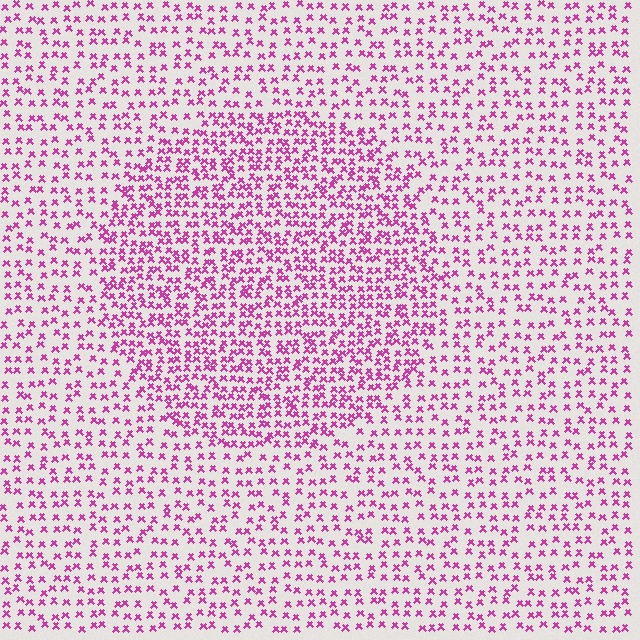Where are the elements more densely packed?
The elements are more densely packed inside the circle boundary.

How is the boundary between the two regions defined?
The boundary is defined by a change in element density (approximately 1.8x ratio). All elements are the same color, size, and shape.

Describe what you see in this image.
The image contains small magenta elements arranged at two different densities. A circle-shaped region is visible where the elements are more densely packed than the surrounding area.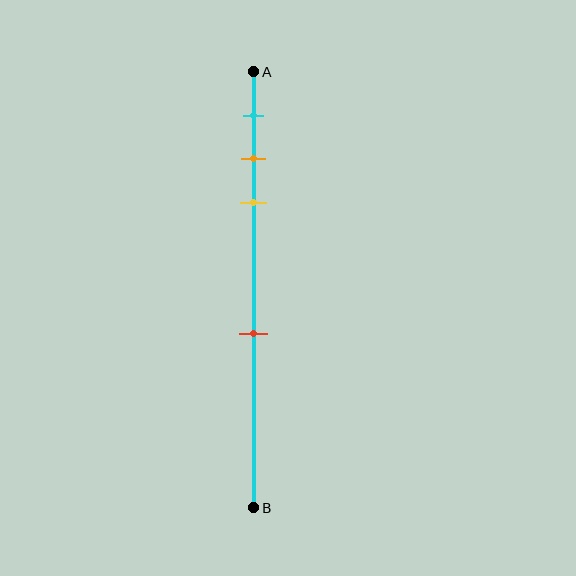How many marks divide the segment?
There are 4 marks dividing the segment.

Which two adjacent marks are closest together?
The orange and yellow marks are the closest adjacent pair.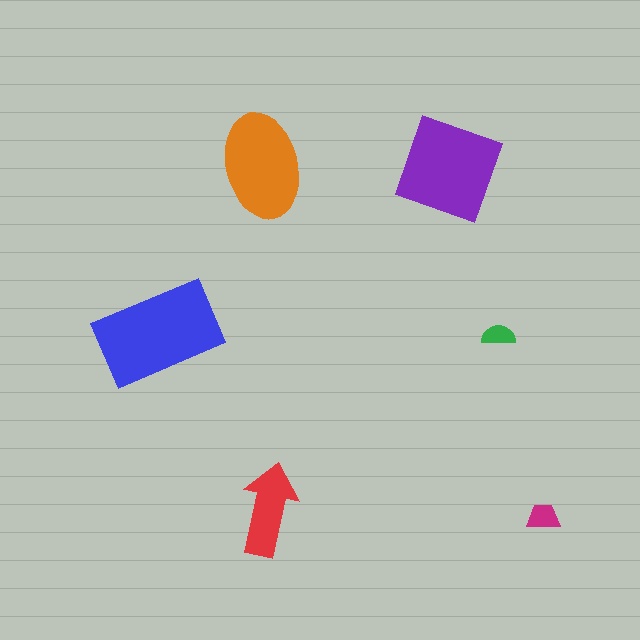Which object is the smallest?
The green semicircle.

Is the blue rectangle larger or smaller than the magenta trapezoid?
Larger.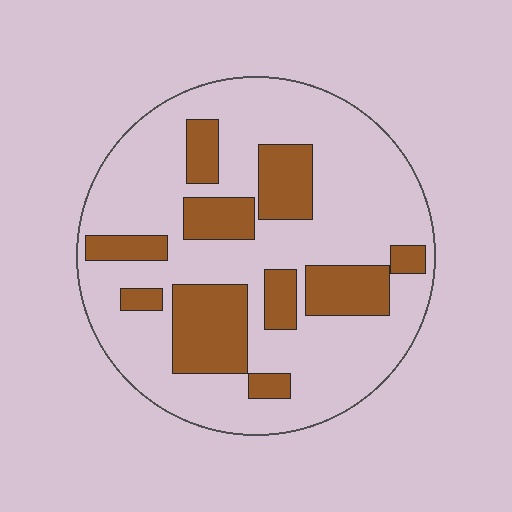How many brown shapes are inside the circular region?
10.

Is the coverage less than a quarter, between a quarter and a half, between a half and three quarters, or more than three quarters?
Between a quarter and a half.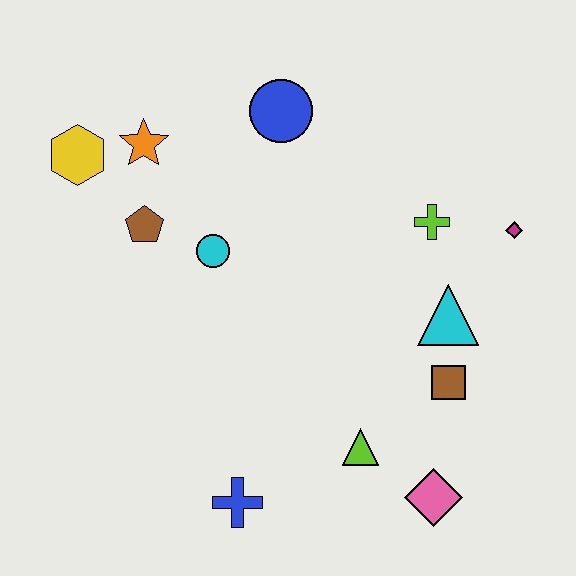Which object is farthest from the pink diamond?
The yellow hexagon is farthest from the pink diamond.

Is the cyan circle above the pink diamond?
Yes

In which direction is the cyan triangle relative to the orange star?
The cyan triangle is to the right of the orange star.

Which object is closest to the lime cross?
The magenta diamond is closest to the lime cross.